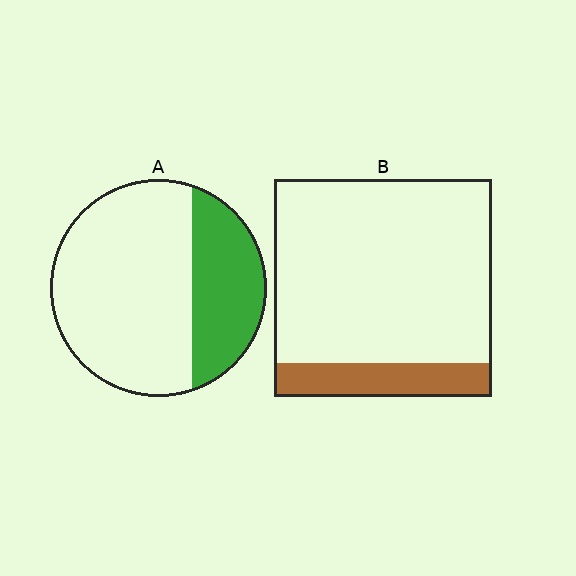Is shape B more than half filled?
No.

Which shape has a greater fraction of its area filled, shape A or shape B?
Shape A.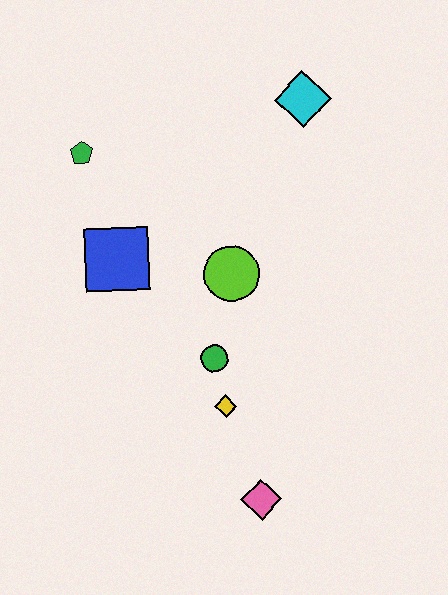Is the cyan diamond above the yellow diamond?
Yes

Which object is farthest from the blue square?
The pink diamond is farthest from the blue square.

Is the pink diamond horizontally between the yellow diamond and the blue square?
No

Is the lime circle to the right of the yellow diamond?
Yes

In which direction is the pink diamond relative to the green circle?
The pink diamond is below the green circle.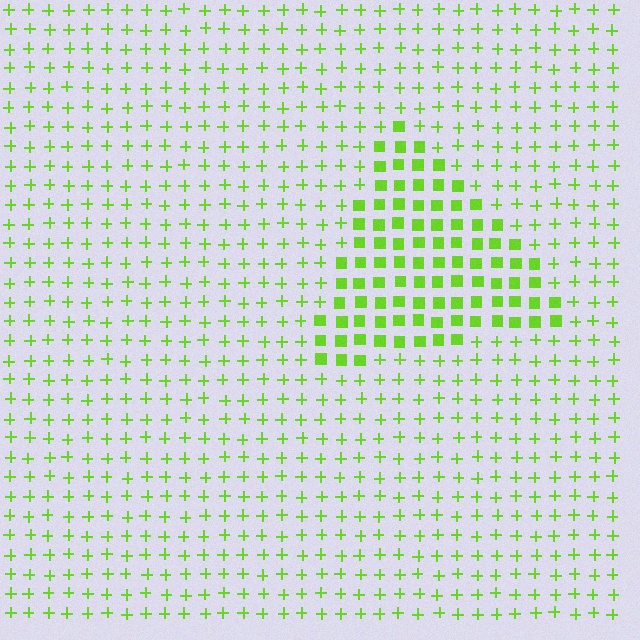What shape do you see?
I see a triangle.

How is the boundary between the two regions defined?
The boundary is defined by a change in element shape: squares inside vs. plus signs outside. All elements share the same color and spacing.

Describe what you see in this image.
The image is filled with small lime elements arranged in a uniform grid. A triangle-shaped region contains squares, while the surrounding area contains plus signs. The boundary is defined purely by the change in element shape.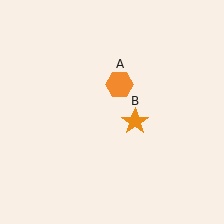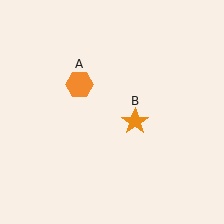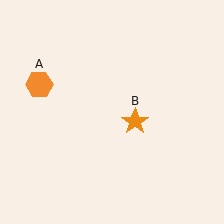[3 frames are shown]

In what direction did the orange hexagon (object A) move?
The orange hexagon (object A) moved left.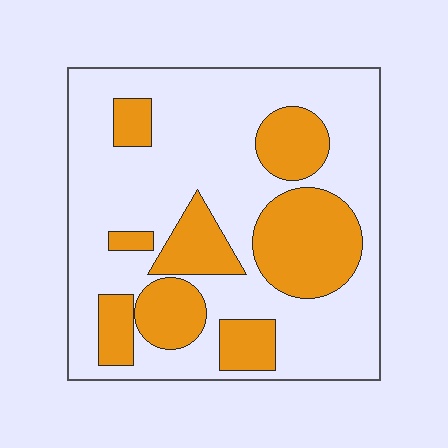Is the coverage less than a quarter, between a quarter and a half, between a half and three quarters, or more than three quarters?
Between a quarter and a half.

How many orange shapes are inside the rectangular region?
8.